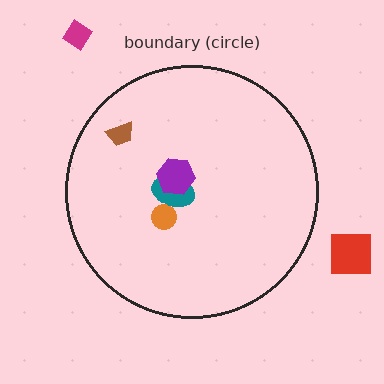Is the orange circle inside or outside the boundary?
Inside.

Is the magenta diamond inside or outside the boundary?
Outside.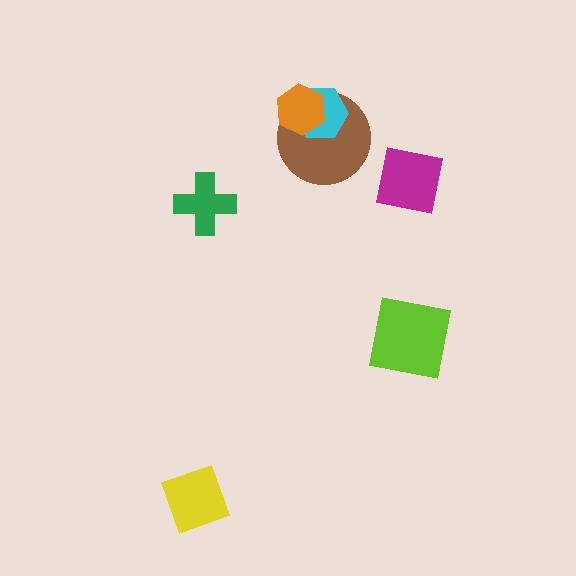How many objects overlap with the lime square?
0 objects overlap with the lime square.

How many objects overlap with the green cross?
0 objects overlap with the green cross.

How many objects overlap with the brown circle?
2 objects overlap with the brown circle.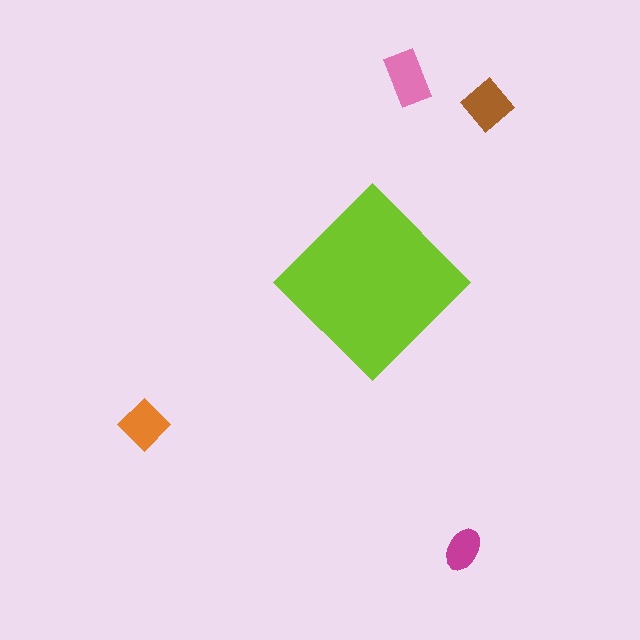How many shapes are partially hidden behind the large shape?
0 shapes are partially hidden.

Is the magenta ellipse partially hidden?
No, the magenta ellipse is fully visible.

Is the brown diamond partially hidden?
No, the brown diamond is fully visible.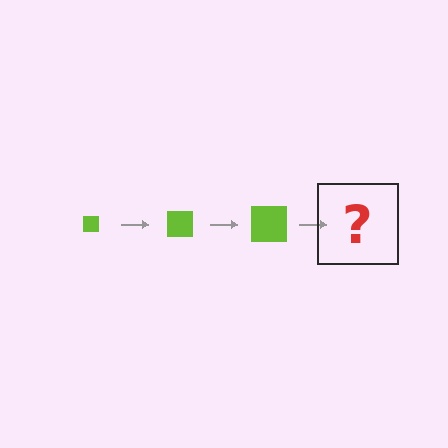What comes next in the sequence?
The next element should be a lime square, larger than the previous one.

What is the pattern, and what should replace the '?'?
The pattern is that the square gets progressively larger each step. The '?' should be a lime square, larger than the previous one.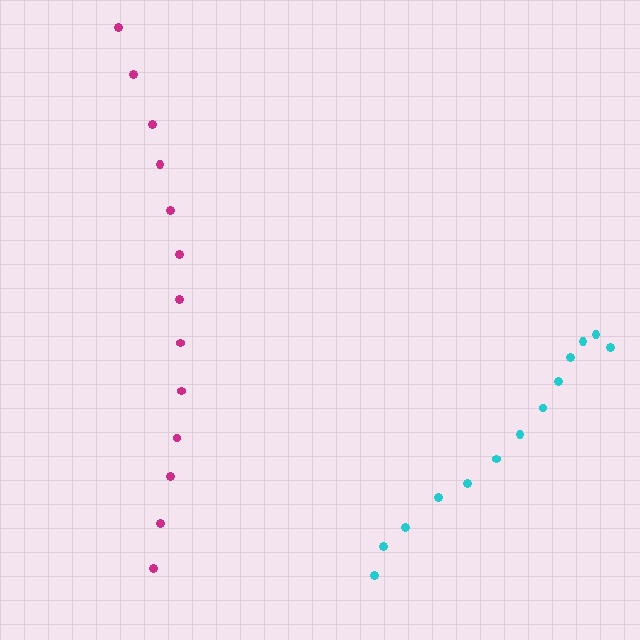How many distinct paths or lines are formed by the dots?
There are 2 distinct paths.